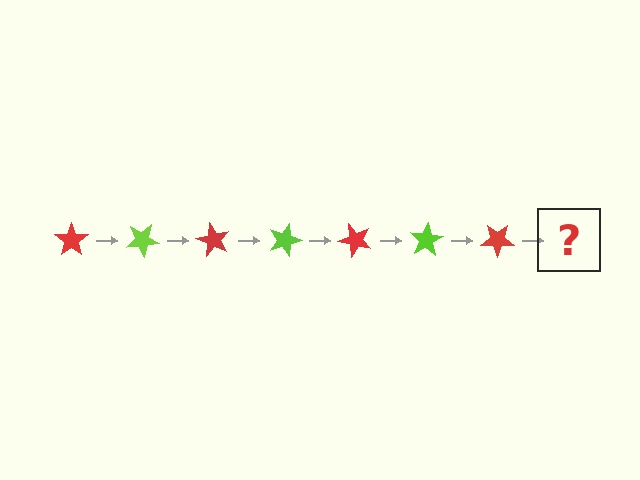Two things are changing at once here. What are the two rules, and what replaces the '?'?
The two rules are that it rotates 30 degrees each step and the color cycles through red and lime. The '?' should be a lime star, rotated 210 degrees from the start.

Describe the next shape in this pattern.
It should be a lime star, rotated 210 degrees from the start.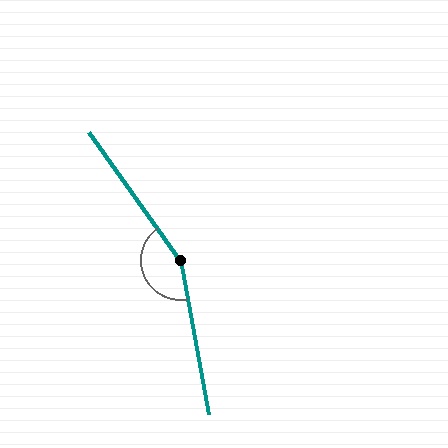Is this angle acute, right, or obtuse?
It is obtuse.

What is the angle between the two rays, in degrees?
Approximately 155 degrees.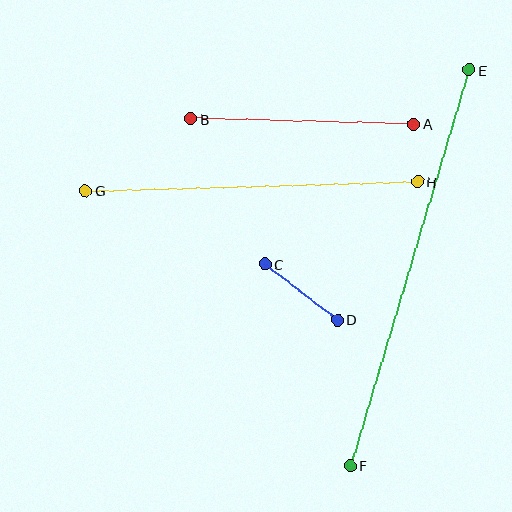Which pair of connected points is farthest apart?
Points E and F are farthest apart.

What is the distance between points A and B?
The distance is approximately 223 pixels.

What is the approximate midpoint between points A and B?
The midpoint is at approximately (302, 122) pixels.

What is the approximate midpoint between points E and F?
The midpoint is at approximately (410, 268) pixels.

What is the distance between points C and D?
The distance is approximately 92 pixels.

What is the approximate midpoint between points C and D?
The midpoint is at approximately (301, 292) pixels.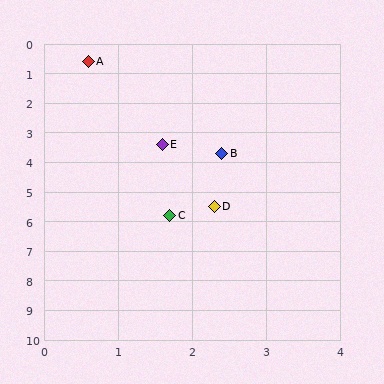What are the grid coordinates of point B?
Point B is at approximately (2.4, 3.7).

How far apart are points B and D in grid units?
Points B and D are about 1.8 grid units apart.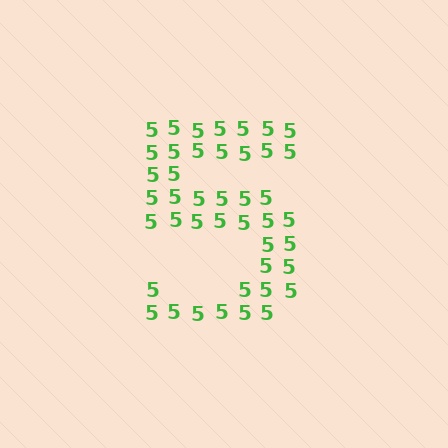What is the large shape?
The large shape is the digit 5.